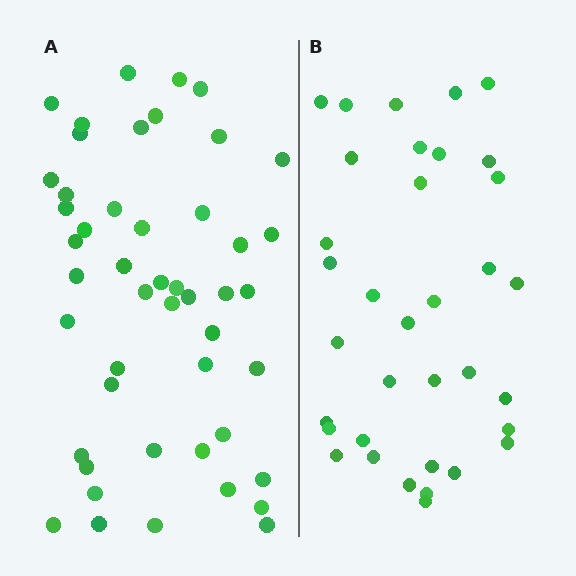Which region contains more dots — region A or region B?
Region A (the left region) has more dots.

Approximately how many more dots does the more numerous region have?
Region A has approximately 15 more dots than region B.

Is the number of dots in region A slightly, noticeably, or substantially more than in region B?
Region A has noticeably more, but not dramatically so. The ratio is roughly 1.4 to 1.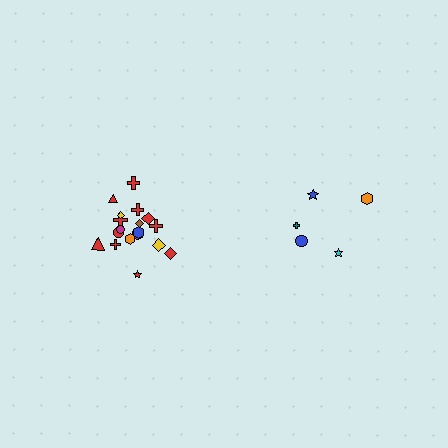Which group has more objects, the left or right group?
The left group.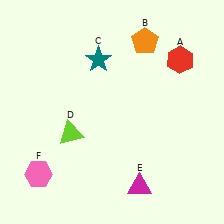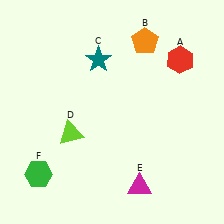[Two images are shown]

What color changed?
The hexagon (F) changed from pink in Image 1 to green in Image 2.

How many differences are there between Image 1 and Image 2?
There is 1 difference between the two images.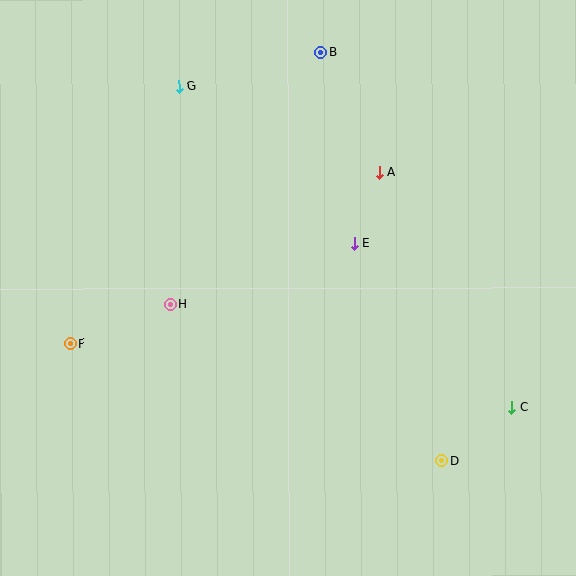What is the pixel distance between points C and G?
The distance between C and G is 463 pixels.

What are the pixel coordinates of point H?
Point H is at (170, 305).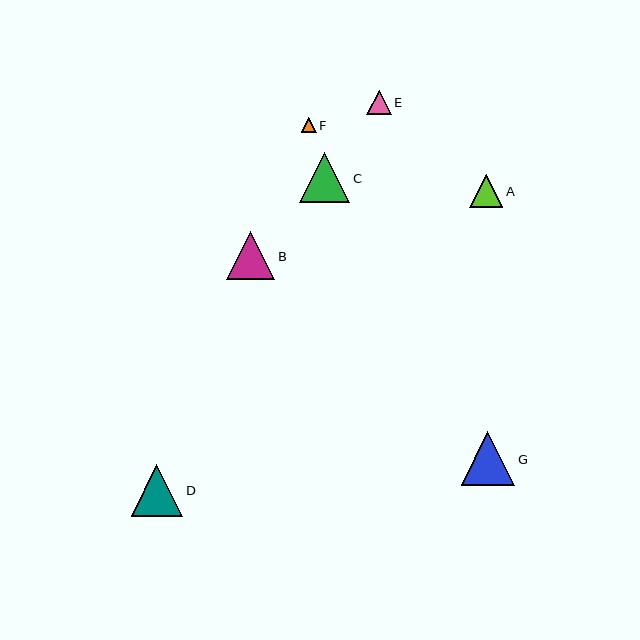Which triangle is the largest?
Triangle G is the largest with a size of approximately 54 pixels.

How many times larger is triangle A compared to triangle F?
Triangle A is approximately 2.2 times the size of triangle F.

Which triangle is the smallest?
Triangle F is the smallest with a size of approximately 15 pixels.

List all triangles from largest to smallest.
From largest to smallest: G, D, C, B, A, E, F.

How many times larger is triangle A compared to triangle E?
Triangle A is approximately 1.3 times the size of triangle E.